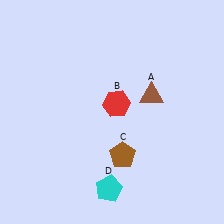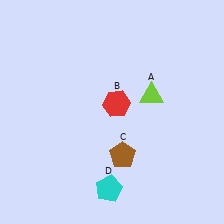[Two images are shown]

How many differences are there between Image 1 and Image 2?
There is 1 difference between the two images.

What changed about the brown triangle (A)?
In Image 1, A is brown. In Image 2, it changed to lime.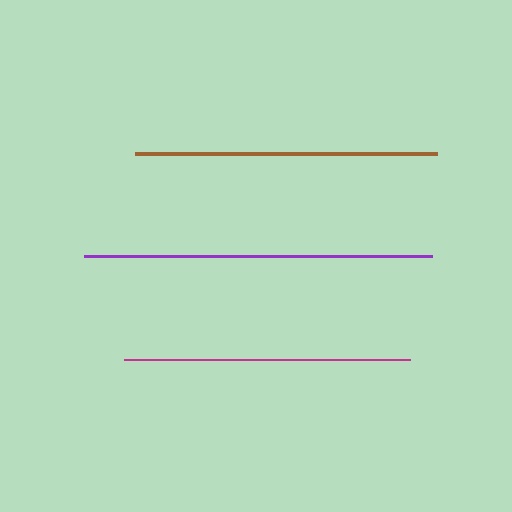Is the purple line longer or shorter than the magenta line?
The purple line is longer than the magenta line.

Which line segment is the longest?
The purple line is the longest at approximately 348 pixels.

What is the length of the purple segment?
The purple segment is approximately 348 pixels long.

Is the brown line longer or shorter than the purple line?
The purple line is longer than the brown line.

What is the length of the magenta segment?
The magenta segment is approximately 286 pixels long.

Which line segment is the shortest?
The magenta line is the shortest at approximately 286 pixels.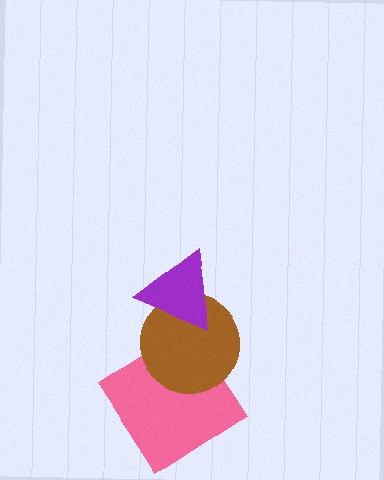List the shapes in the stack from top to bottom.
From top to bottom: the purple triangle, the brown circle, the pink diamond.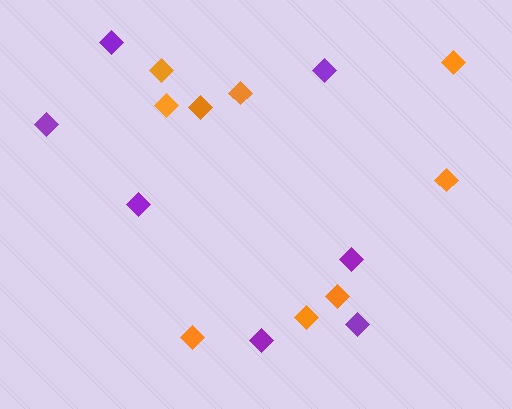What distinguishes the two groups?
There are 2 groups: one group of purple diamonds (7) and one group of orange diamonds (9).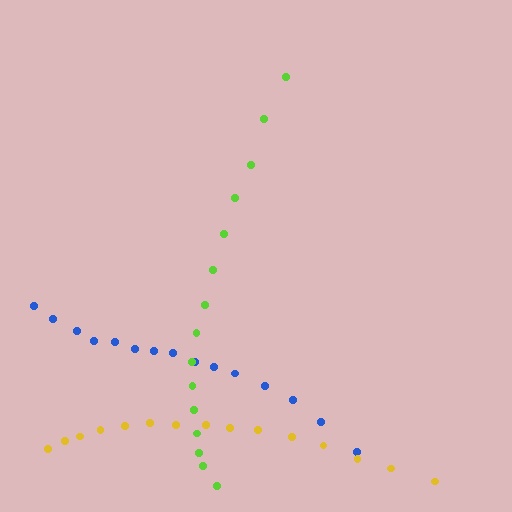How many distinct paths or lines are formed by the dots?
There are 3 distinct paths.